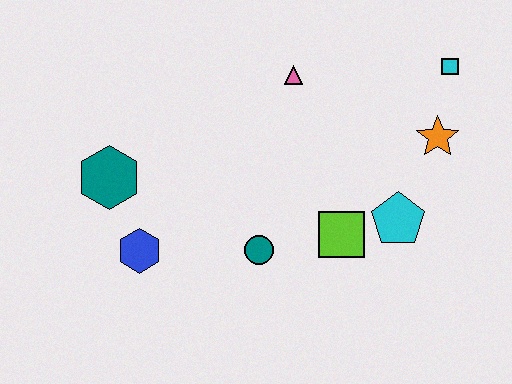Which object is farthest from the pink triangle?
The blue hexagon is farthest from the pink triangle.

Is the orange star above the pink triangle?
No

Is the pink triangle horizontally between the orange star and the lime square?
No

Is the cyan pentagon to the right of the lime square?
Yes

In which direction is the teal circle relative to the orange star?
The teal circle is to the left of the orange star.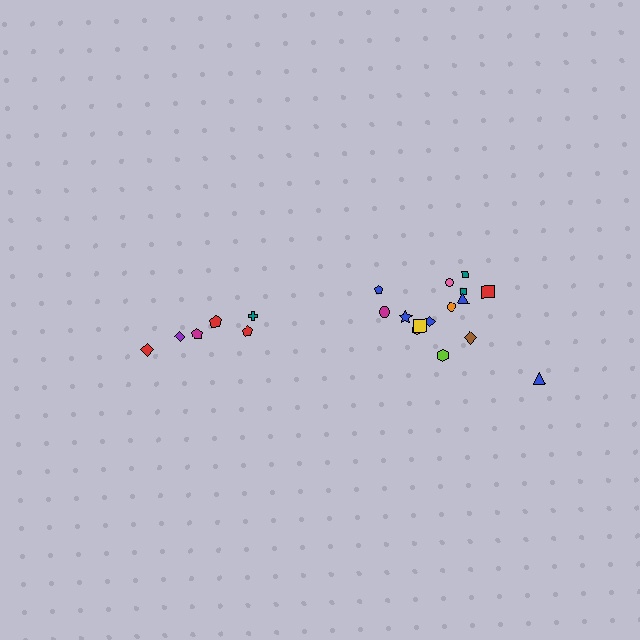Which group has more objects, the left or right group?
The right group.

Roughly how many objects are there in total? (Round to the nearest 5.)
Roughly 20 objects in total.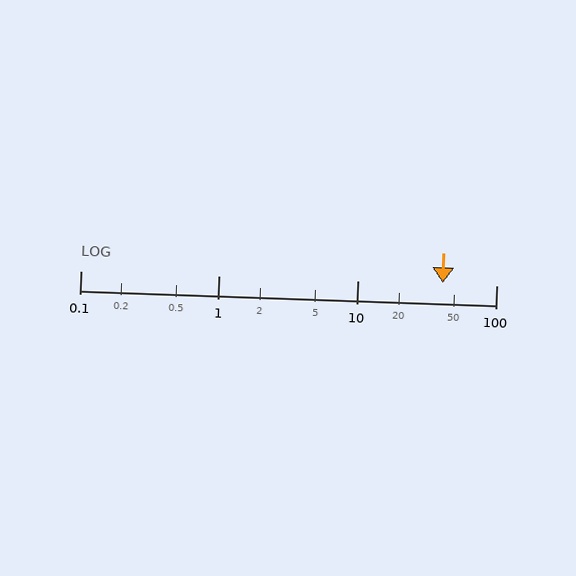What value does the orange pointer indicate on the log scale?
The pointer indicates approximately 41.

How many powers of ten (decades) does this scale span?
The scale spans 3 decades, from 0.1 to 100.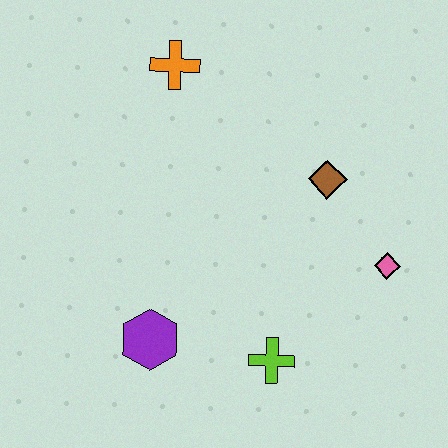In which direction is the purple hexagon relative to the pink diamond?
The purple hexagon is to the left of the pink diamond.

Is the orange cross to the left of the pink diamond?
Yes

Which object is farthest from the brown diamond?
The purple hexagon is farthest from the brown diamond.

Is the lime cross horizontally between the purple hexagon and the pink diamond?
Yes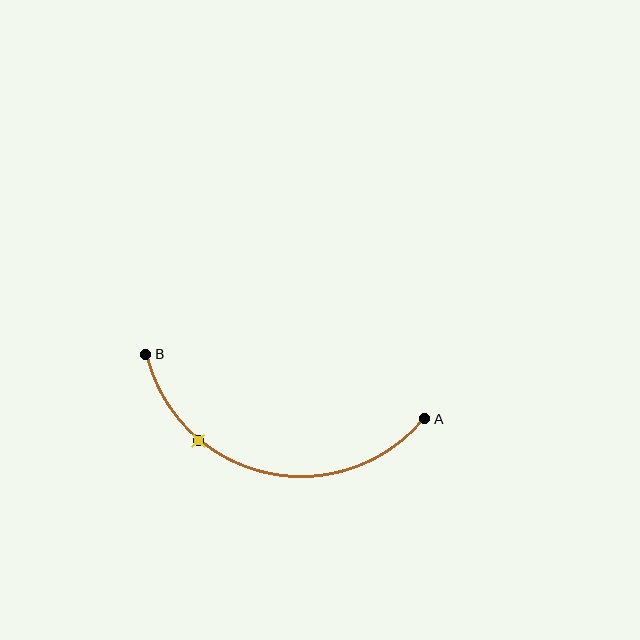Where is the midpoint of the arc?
The arc midpoint is the point on the curve farthest from the straight line joining A and B. It sits below that line.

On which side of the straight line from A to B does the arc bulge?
The arc bulges below the straight line connecting A and B.